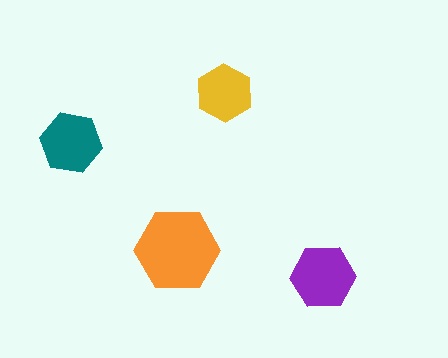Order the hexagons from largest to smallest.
the orange one, the purple one, the teal one, the yellow one.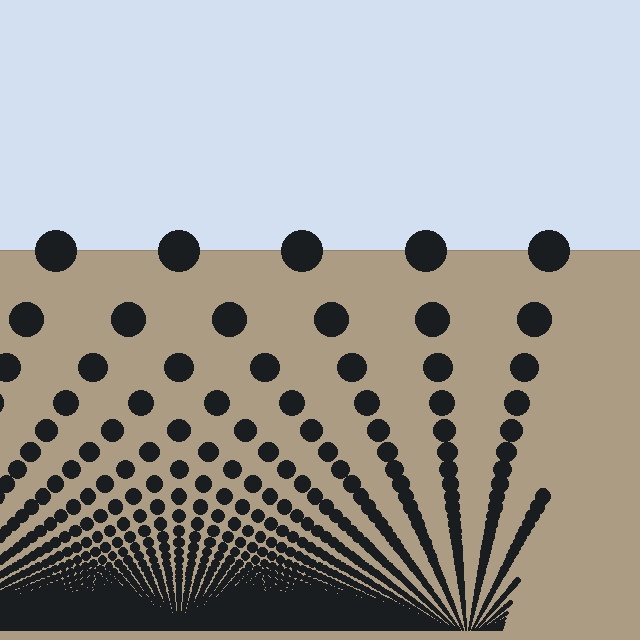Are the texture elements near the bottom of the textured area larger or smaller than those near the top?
Smaller. The gradient is inverted — elements near the bottom are smaller and denser.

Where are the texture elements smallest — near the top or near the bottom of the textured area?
Near the bottom.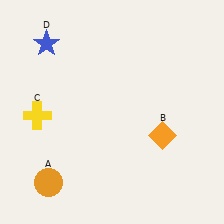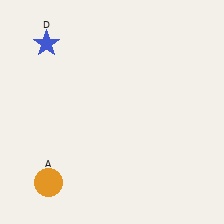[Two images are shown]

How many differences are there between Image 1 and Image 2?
There are 2 differences between the two images.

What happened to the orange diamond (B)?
The orange diamond (B) was removed in Image 2. It was in the bottom-right area of Image 1.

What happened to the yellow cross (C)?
The yellow cross (C) was removed in Image 2. It was in the bottom-left area of Image 1.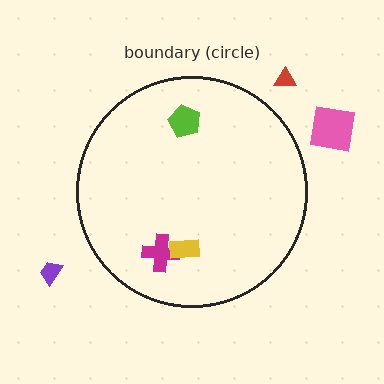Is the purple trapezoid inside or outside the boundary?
Outside.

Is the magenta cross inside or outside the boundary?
Inside.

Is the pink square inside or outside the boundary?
Outside.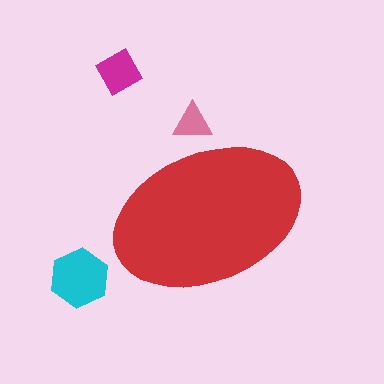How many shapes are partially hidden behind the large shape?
1 shape is partially hidden.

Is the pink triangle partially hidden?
Yes, the pink triangle is partially hidden behind the red ellipse.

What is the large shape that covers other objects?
A red ellipse.